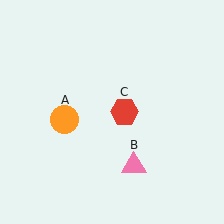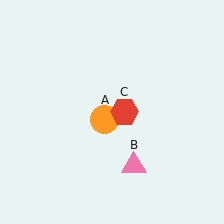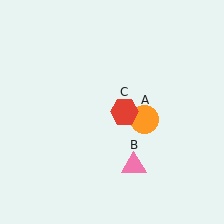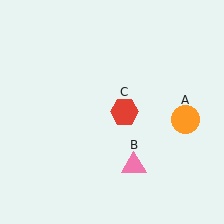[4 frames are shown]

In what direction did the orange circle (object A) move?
The orange circle (object A) moved right.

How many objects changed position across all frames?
1 object changed position: orange circle (object A).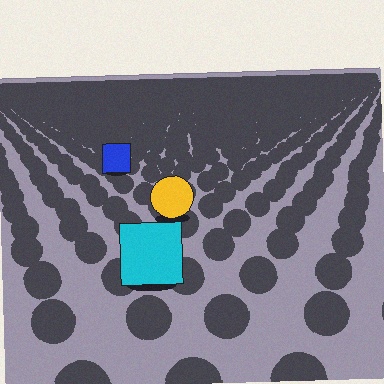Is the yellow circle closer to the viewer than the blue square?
Yes. The yellow circle is closer — you can tell from the texture gradient: the ground texture is coarser near it.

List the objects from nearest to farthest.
From nearest to farthest: the cyan square, the yellow circle, the blue square.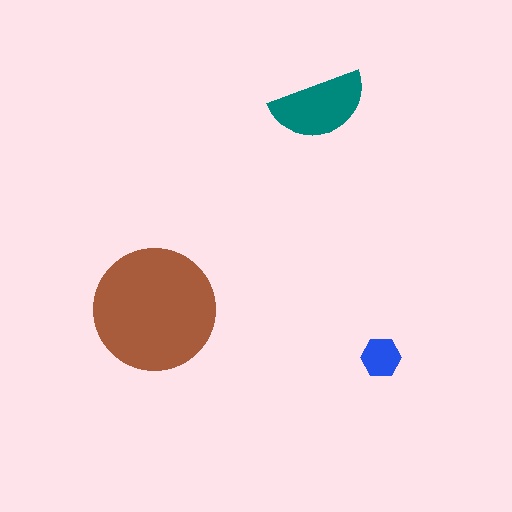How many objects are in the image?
There are 3 objects in the image.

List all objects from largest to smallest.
The brown circle, the teal semicircle, the blue hexagon.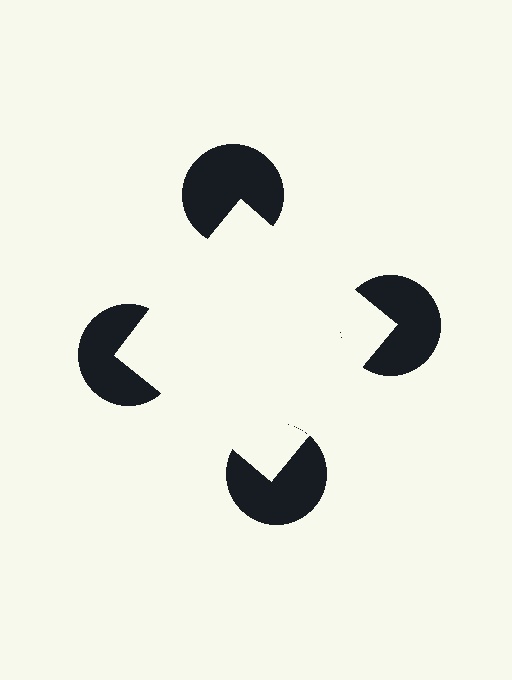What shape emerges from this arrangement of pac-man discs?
An illusory square — its edges are inferred from the aligned wedge cuts in the pac-man discs, not physically drawn.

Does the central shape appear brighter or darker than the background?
It typically appears slightly brighter than the background, even though no actual brightness change is drawn.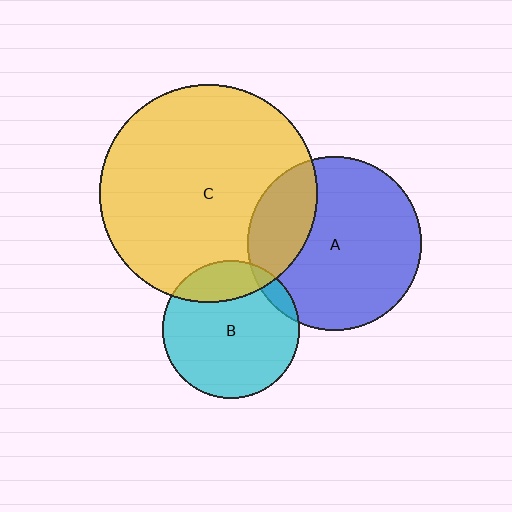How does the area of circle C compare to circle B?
Approximately 2.5 times.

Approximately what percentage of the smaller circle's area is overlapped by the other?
Approximately 20%.